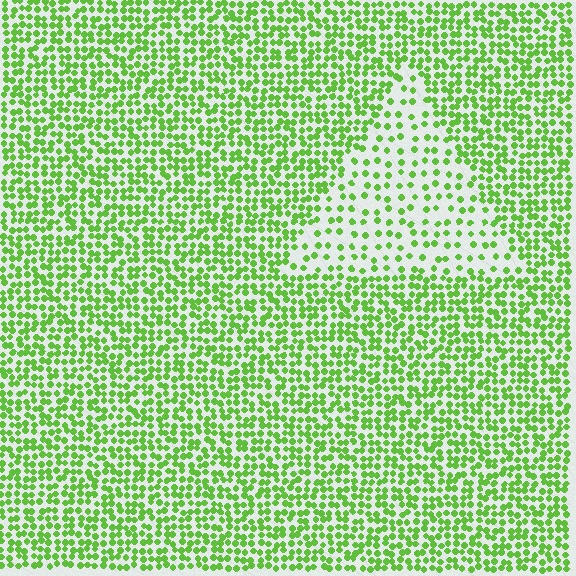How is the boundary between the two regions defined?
The boundary is defined by a change in element density (approximately 2.3x ratio). All elements are the same color, size, and shape.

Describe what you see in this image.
The image contains small lime elements arranged at two different densities. A triangle-shaped region is visible where the elements are less densely packed than the surrounding area.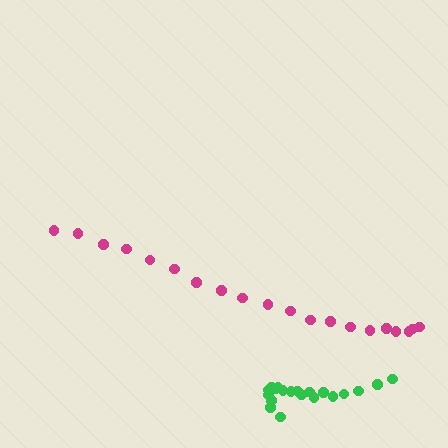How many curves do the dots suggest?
There are 2 distinct paths.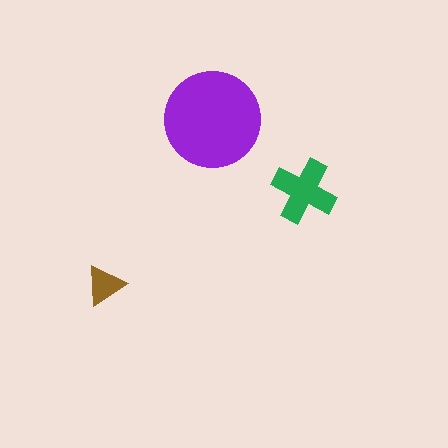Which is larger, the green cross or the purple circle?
The purple circle.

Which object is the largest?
The purple circle.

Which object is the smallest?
The brown triangle.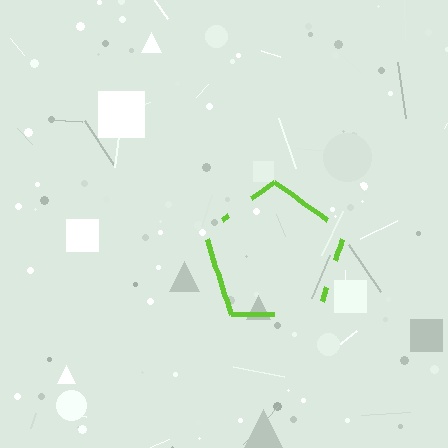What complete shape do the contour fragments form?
The contour fragments form a pentagon.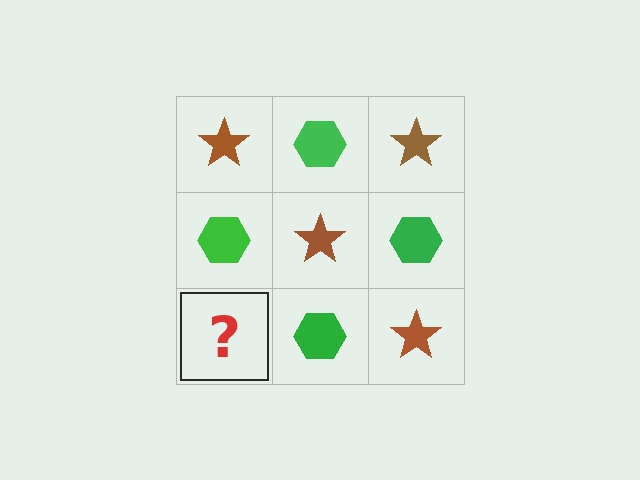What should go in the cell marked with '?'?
The missing cell should contain a brown star.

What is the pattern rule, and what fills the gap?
The rule is that it alternates brown star and green hexagon in a checkerboard pattern. The gap should be filled with a brown star.